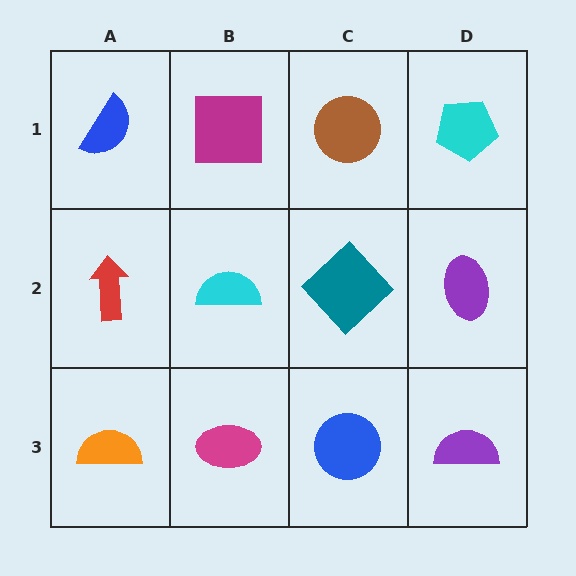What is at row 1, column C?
A brown circle.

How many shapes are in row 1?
4 shapes.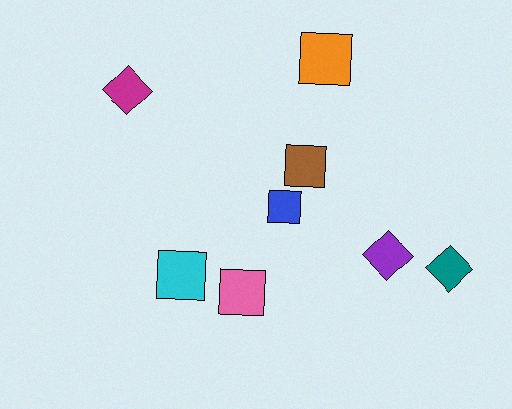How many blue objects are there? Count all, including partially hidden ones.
There is 1 blue object.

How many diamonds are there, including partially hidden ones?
There are 3 diamonds.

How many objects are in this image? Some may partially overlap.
There are 8 objects.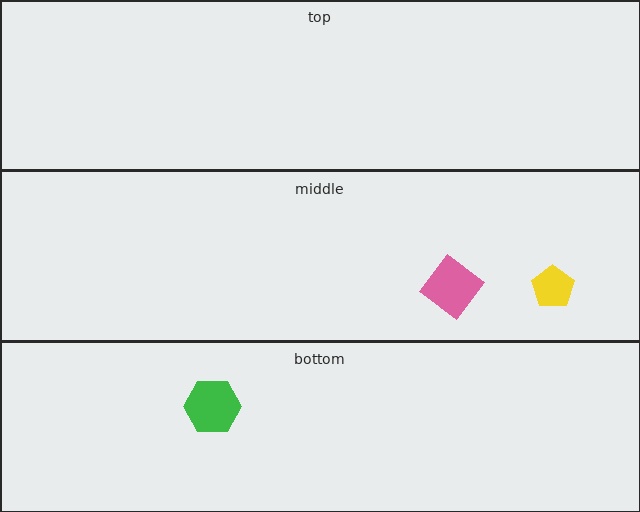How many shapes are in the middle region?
2.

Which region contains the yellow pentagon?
The middle region.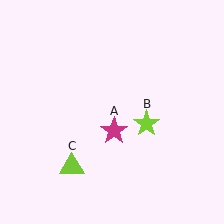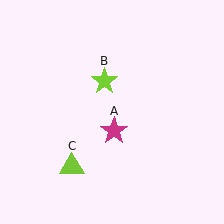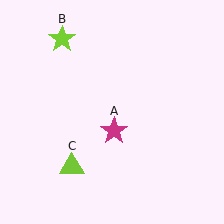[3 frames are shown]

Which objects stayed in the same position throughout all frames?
Magenta star (object A) and lime triangle (object C) remained stationary.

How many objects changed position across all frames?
1 object changed position: lime star (object B).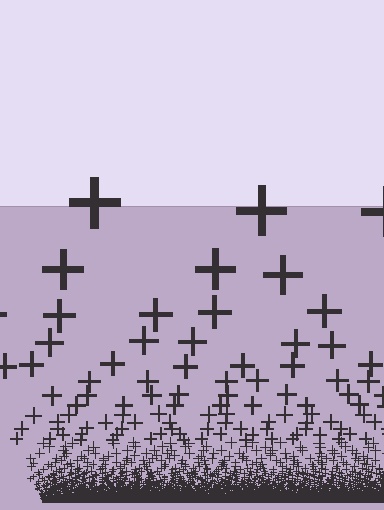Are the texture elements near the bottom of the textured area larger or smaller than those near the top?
Smaller. The gradient is inverted — elements near the bottom are smaller and denser.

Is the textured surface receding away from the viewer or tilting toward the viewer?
The surface appears to tilt toward the viewer. Texture elements get larger and sparser toward the top.